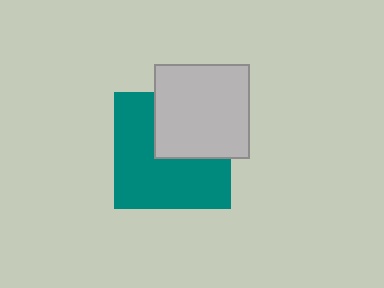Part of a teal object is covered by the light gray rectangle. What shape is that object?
It is a square.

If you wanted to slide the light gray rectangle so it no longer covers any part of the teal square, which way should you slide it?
Slide it toward the upper-right — that is the most direct way to separate the two shapes.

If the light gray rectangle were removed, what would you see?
You would see the complete teal square.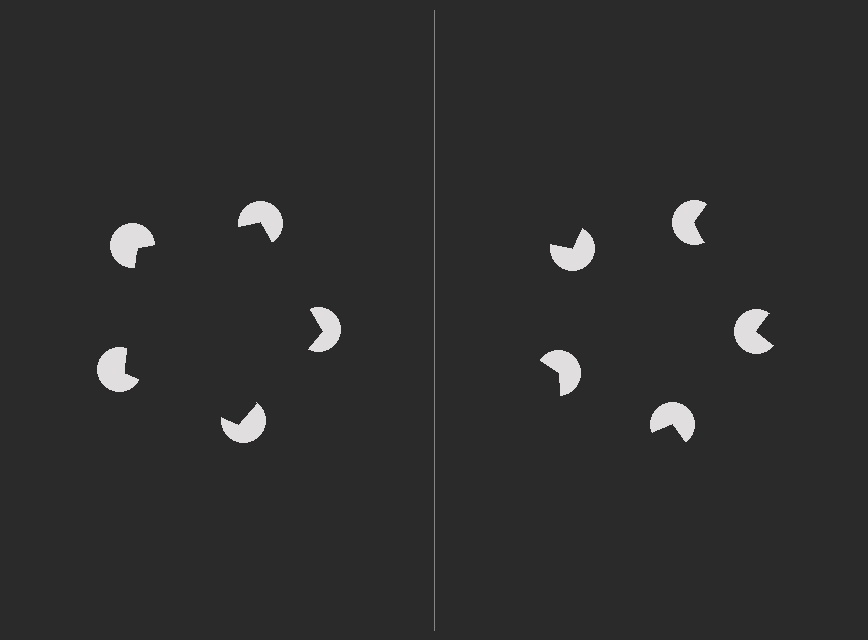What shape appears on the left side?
An illusory pentagon.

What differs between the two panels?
The pac-man discs are positioned identically on both sides; only the wedge orientations differ. On the left they align to a pentagon; on the right they are misaligned.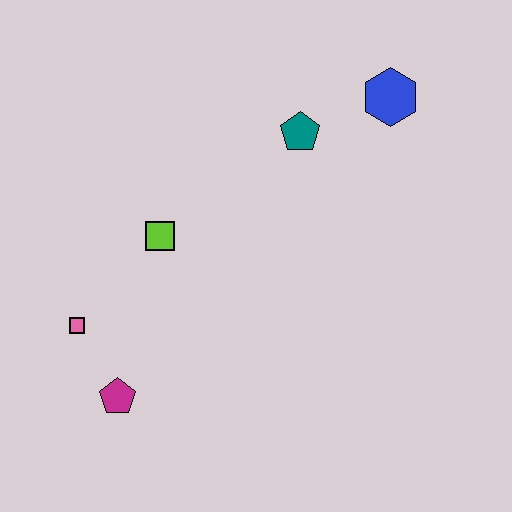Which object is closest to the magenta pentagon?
The pink square is closest to the magenta pentagon.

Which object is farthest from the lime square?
The blue hexagon is farthest from the lime square.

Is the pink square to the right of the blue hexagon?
No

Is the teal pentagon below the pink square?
No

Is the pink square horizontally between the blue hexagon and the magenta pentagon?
No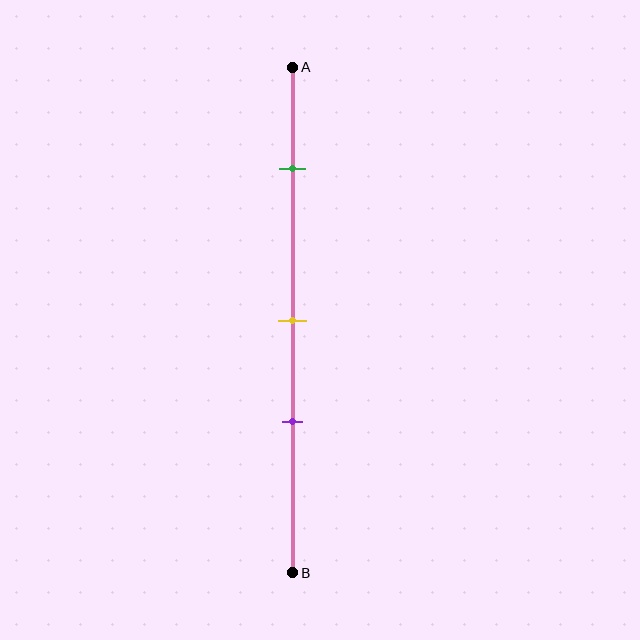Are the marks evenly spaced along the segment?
No, the marks are not evenly spaced.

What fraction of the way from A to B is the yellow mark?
The yellow mark is approximately 50% (0.5) of the way from A to B.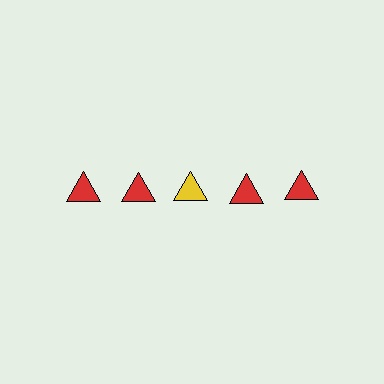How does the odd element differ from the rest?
It has a different color: yellow instead of red.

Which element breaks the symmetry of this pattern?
The yellow triangle in the top row, center column breaks the symmetry. All other shapes are red triangles.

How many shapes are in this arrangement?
There are 5 shapes arranged in a grid pattern.